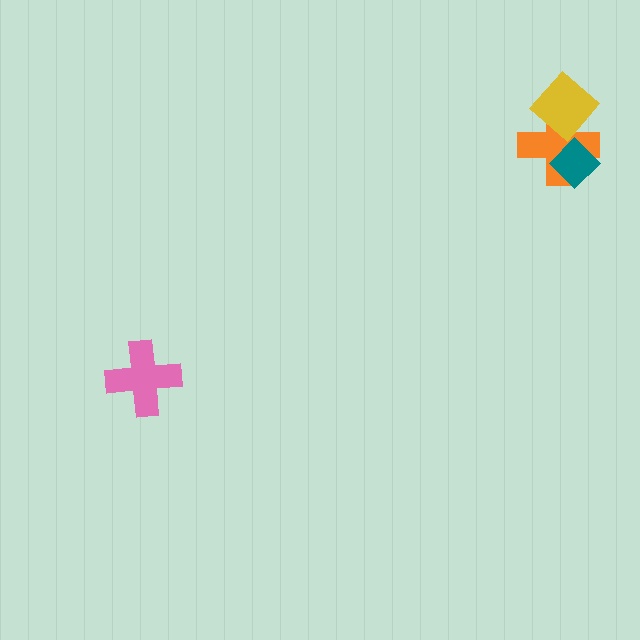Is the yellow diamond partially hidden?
No, no other shape covers it.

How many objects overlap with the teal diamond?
1 object overlaps with the teal diamond.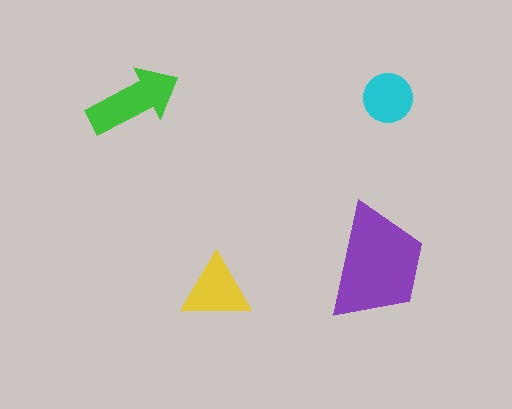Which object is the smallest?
The cyan circle.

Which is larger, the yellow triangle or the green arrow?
The green arrow.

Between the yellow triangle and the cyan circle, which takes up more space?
The yellow triangle.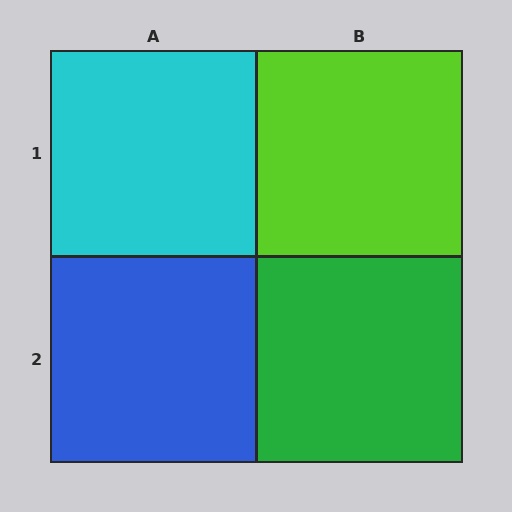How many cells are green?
1 cell is green.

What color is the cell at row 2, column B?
Green.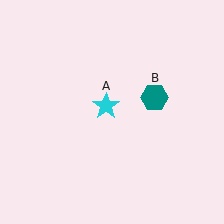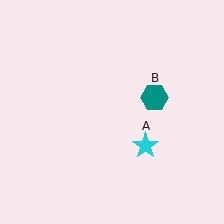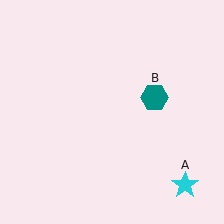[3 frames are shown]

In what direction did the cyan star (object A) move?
The cyan star (object A) moved down and to the right.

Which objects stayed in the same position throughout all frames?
Teal hexagon (object B) remained stationary.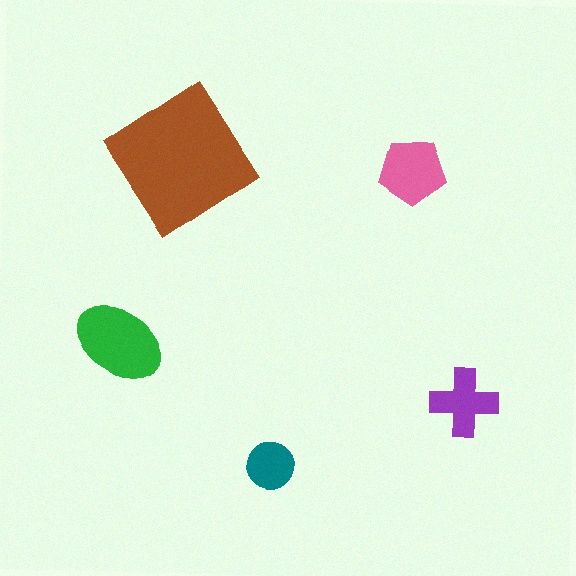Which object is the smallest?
The teal circle.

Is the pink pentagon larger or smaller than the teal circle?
Larger.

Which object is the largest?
The brown diamond.